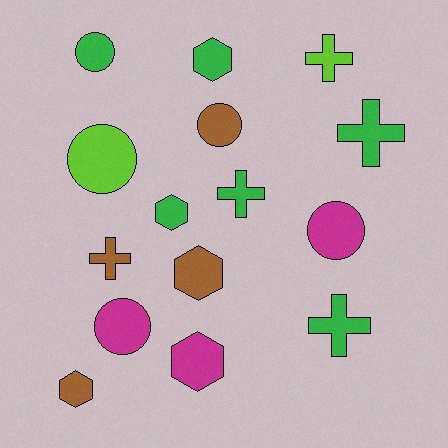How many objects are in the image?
There are 15 objects.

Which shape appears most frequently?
Hexagon, with 5 objects.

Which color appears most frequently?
Green, with 6 objects.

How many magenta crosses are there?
There are no magenta crosses.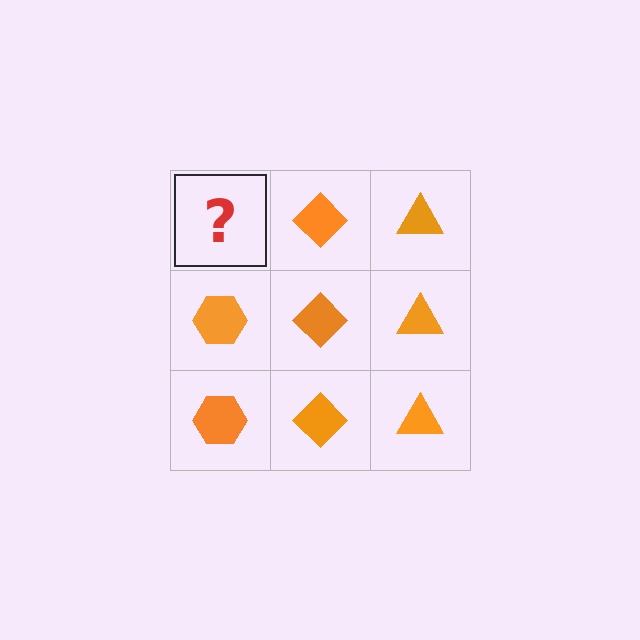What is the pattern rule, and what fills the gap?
The rule is that each column has a consistent shape. The gap should be filled with an orange hexagon.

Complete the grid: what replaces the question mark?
The question mark should be replaced with an orange hexagon.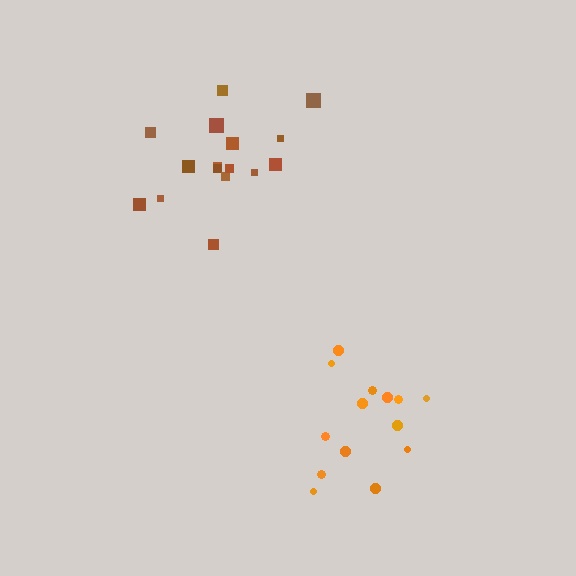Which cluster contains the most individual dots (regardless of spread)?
Brown (16).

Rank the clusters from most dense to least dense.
orange, brown.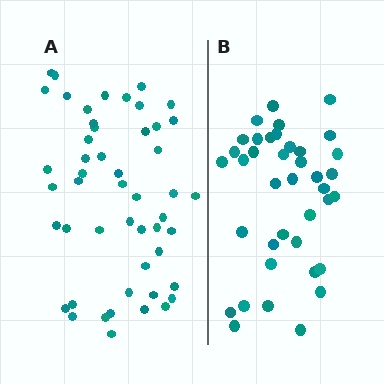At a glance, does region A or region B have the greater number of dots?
Region A (the left region) has more dots.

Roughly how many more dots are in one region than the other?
Region A has roughly 12 or so more dots than region B.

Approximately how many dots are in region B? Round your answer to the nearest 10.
About 40 dots. (The exact count is 39, which rounds to 40.)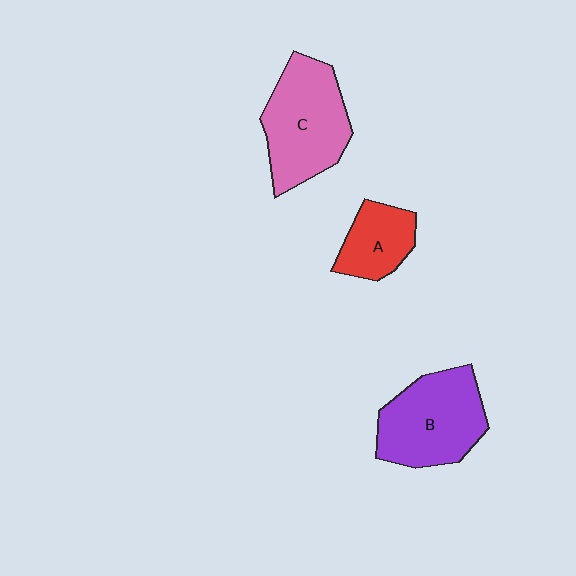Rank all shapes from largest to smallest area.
From largest to smallest: C (pink), B (purple), A (red).